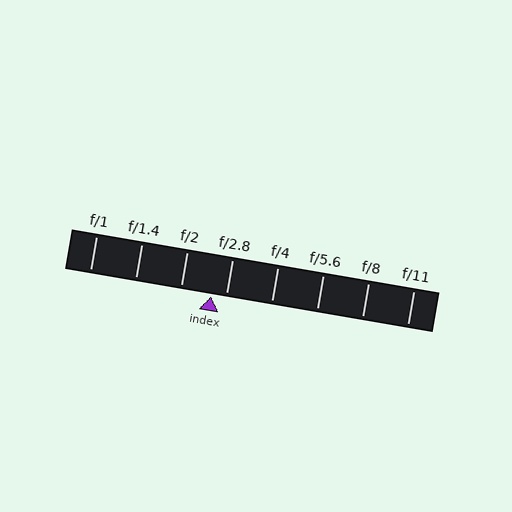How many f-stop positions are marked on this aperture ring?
There are 8 f-stop positions marked.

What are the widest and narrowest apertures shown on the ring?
The widest aperture shown is f/1 and the narrowest is f/11.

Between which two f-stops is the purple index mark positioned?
The index mark is between f/2 and f/2.8.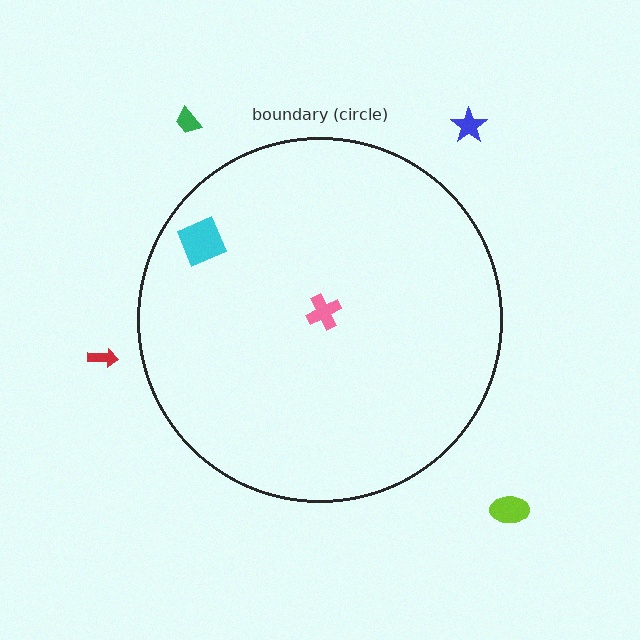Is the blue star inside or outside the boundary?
Outside.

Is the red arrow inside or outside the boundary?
Outside.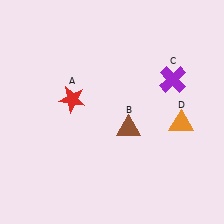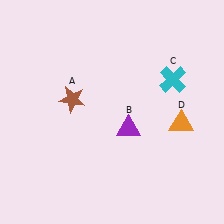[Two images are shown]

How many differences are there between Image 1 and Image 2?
There are 3 differences between the two images.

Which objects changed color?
A changed from red to brown. B changed from brown to purple. C changed from purple to cyan.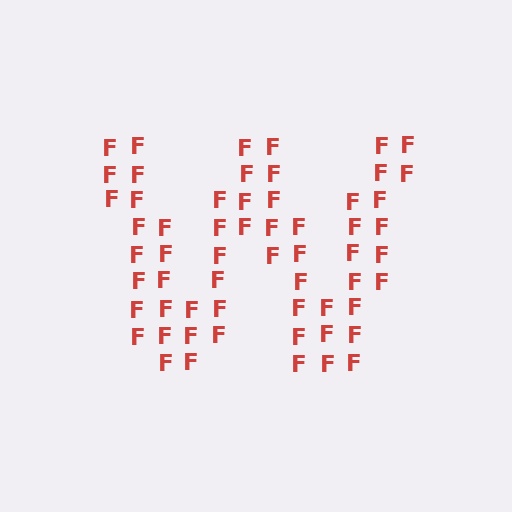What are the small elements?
The small elements are letter F's.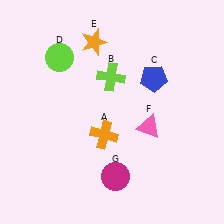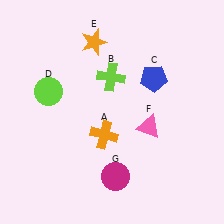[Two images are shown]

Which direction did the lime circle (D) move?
The lime circle (D) moved down.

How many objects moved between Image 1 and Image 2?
1 object moved between the two images.